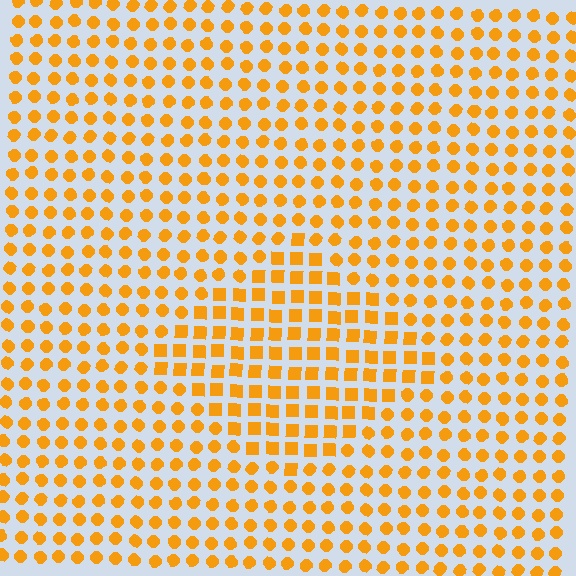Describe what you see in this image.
The image is filled with small orange elements arranged in a uniform grid. A diamond-shaped region contains squares, while the surrounding area contains circles. The boundary is defined purely by the change in element shape.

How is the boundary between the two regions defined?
The boundary is defined by a change in element shape: squares inside vs. circles outside. All elements share the same color and spacing.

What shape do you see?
I see a diamond.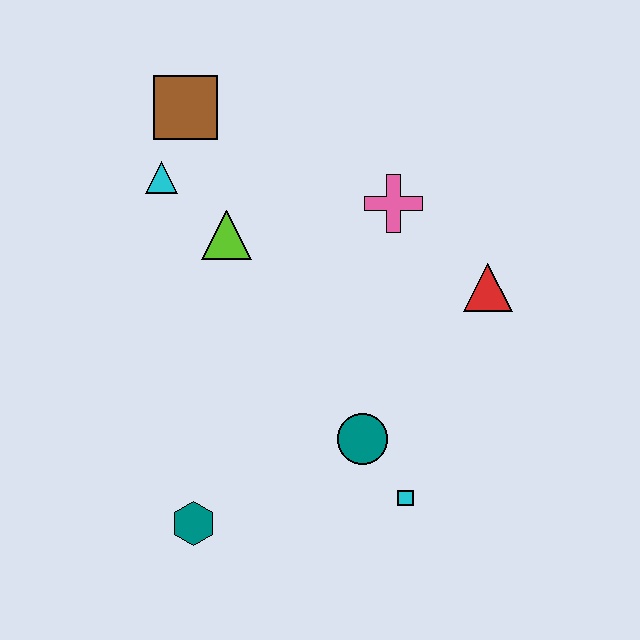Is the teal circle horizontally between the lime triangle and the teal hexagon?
No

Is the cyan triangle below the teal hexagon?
No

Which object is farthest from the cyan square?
The brown square is farthest from the cyan square.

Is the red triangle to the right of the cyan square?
Yes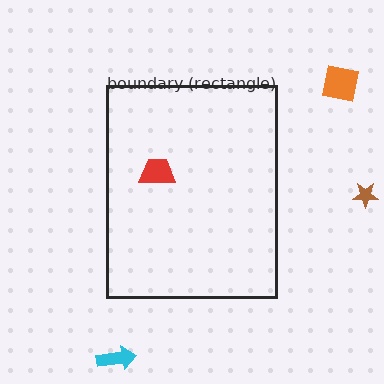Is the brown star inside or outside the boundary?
Outside.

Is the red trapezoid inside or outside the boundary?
Inside.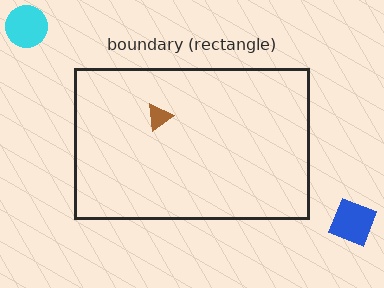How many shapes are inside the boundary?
1 inside, 2 outside.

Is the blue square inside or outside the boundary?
Outside.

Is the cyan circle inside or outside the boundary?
Outside.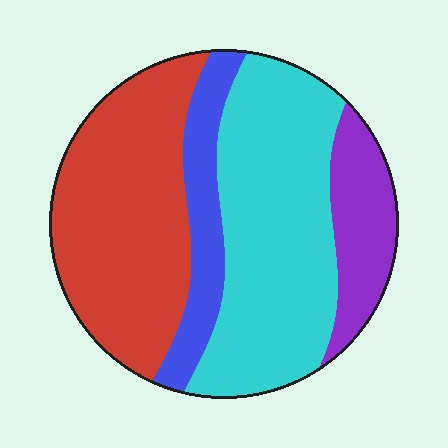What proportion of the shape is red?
Red covers around 35% of the shape.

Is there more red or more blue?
Red.